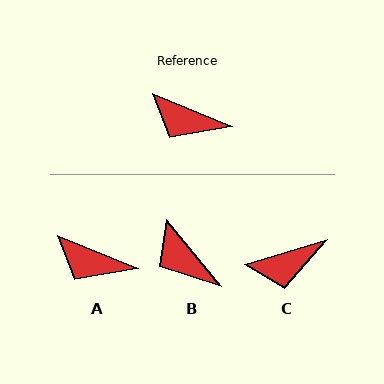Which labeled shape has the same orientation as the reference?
A.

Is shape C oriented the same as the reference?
No, it is off by about 39 degrees.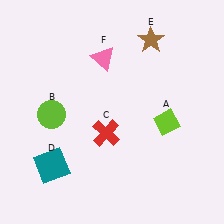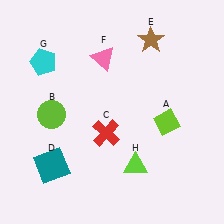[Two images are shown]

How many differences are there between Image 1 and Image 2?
There are 2 differences between the two images.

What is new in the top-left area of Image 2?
A cyan pentagon (G) was added in the top-left area of Image 2.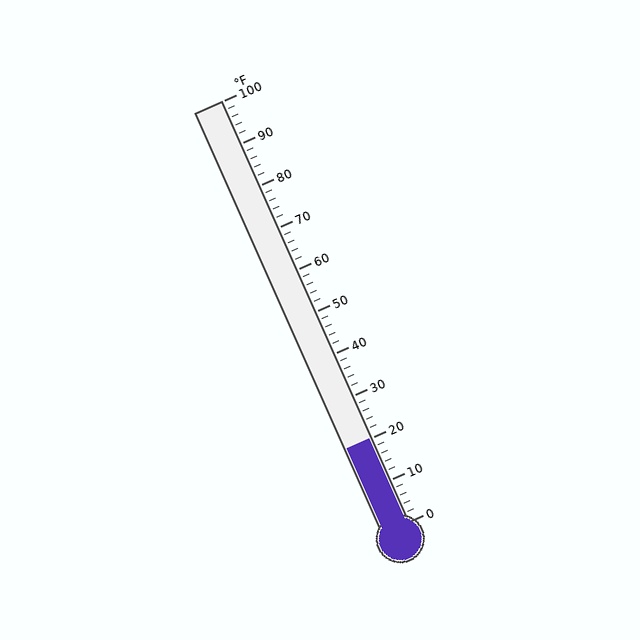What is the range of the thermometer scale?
The thermometer scale ranges from 0°F to 100°F.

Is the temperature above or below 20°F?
The temperature is at 20°F.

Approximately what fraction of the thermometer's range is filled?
The thermometer is filled to approximately 20% of its range.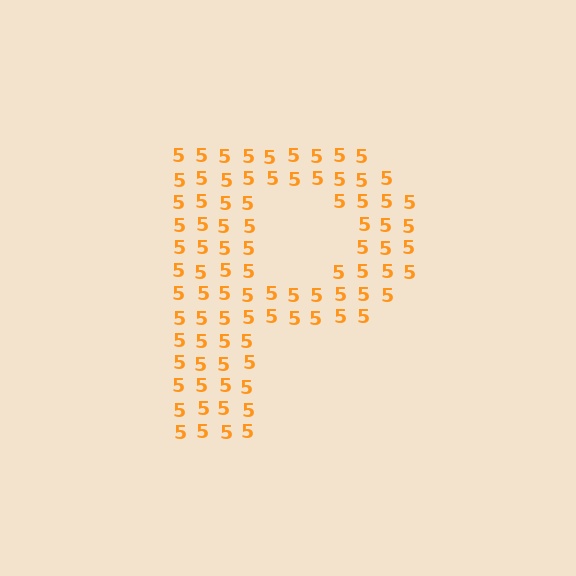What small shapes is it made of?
It is made of small digit 5's.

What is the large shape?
The large shape is the letter P.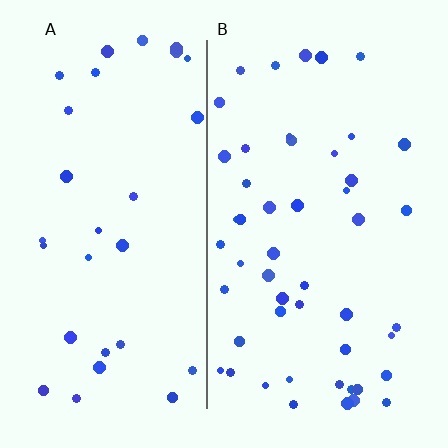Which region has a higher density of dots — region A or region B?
B (the right).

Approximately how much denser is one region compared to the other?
Approximately 1.6× — region B over region A.